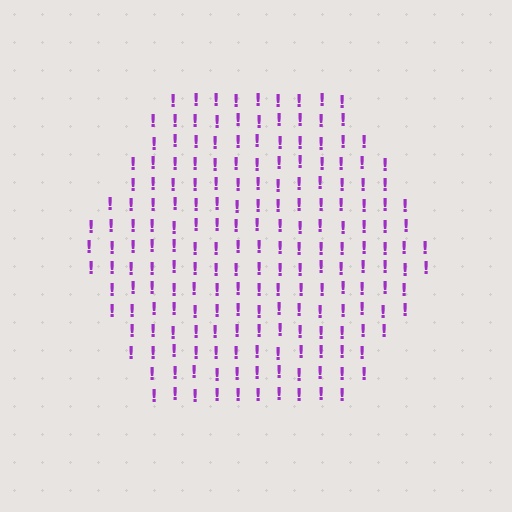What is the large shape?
The large shape is a hexagon.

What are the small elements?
The small elements are exclamation marks.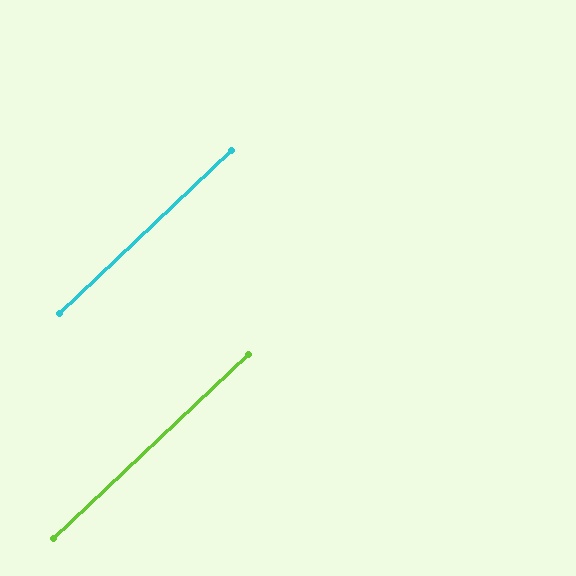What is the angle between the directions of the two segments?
Approximately 0 degrees.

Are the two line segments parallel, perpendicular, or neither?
Parallel — their directions differ by only 0.2°.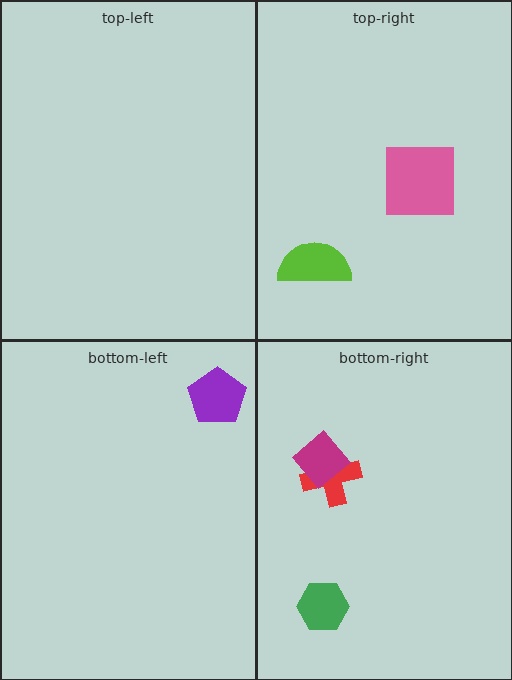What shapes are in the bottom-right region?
The red cross, the green hexagon, the magenta diamond.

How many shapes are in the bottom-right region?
3.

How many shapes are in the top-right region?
2.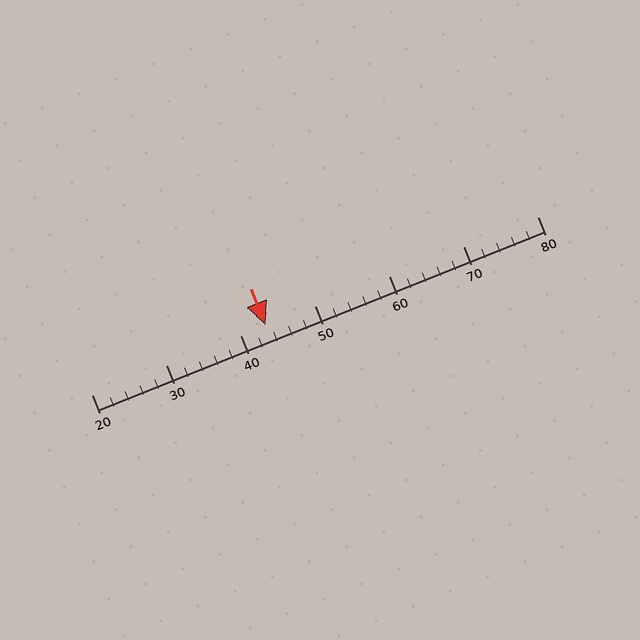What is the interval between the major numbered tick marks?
The major tick marks are spaced 10 units apart.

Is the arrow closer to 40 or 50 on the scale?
The arrow is closer to 40.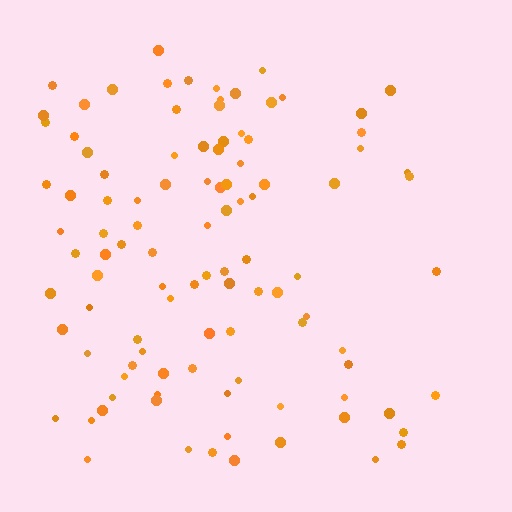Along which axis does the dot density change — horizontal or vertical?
Horizontal.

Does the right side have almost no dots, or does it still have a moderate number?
Still a moderate number, just noticeably fewer than the left.